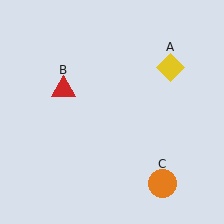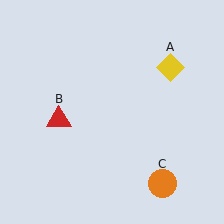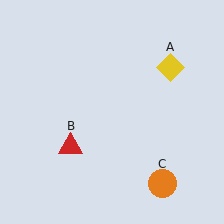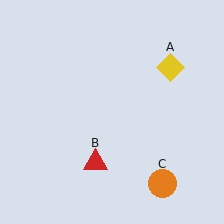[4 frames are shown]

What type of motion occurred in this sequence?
The red triangle (object B) rotated counterclockwise around the center of the scene.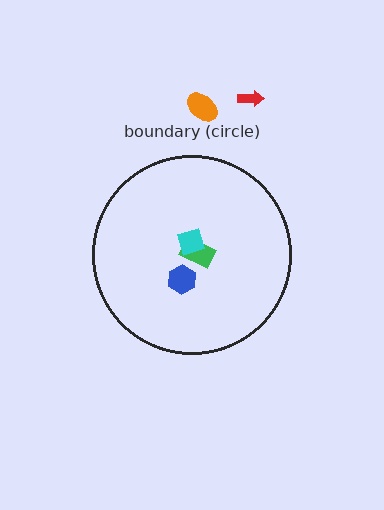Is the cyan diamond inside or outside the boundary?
Inside.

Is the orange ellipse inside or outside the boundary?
Outside.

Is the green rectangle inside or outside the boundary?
Inside.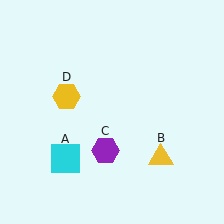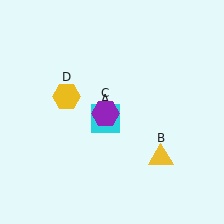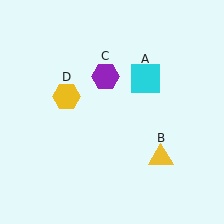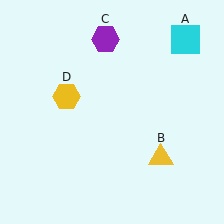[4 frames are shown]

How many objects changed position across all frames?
2 objects changed position: cyan square (object A), purple hexagon (object C).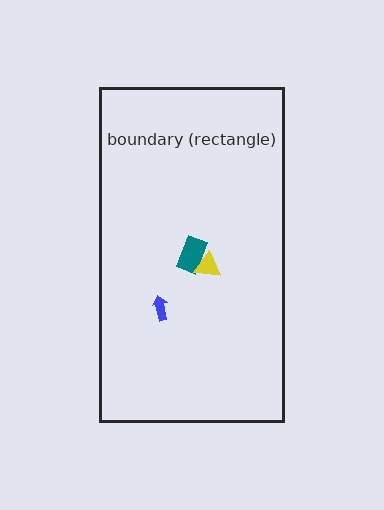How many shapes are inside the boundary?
3 inside, 0 outside.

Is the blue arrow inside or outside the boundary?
Inside.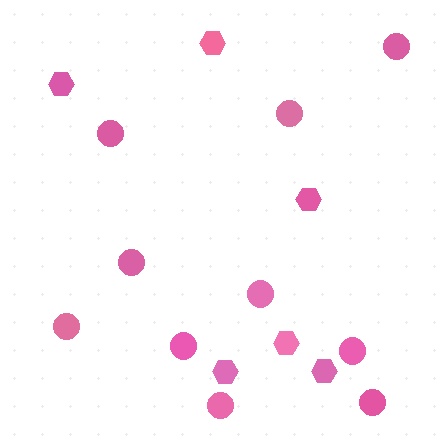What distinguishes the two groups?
There are 2 groups: one group of circles (10) and one group of hexagons (6).